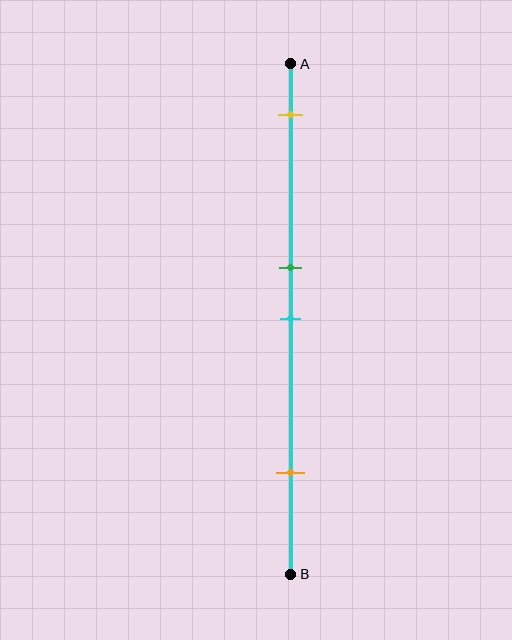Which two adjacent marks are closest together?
The green and cyan marks are the closest adjacent pair.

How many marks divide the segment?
There are 4 marks dividing the segment.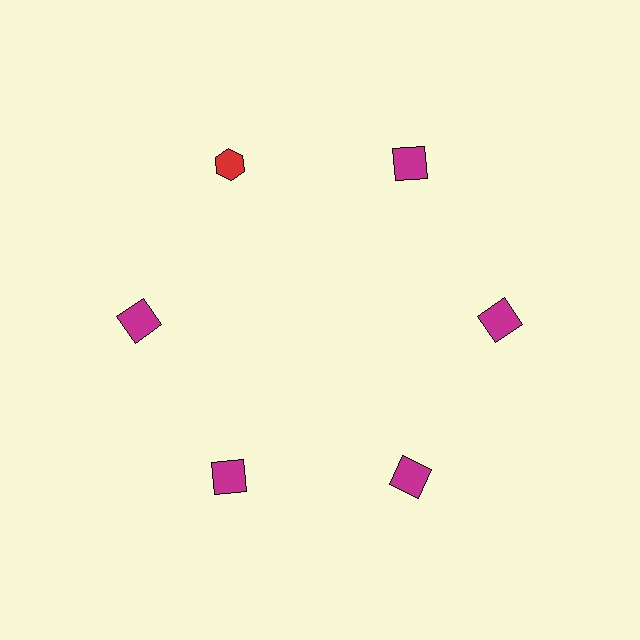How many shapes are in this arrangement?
There are 6 shapes arranged in a ring pattern.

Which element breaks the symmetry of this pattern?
The red hexagon at roughly the 11 o'clock position breaks the symmetry. All other shapes are magenta squares.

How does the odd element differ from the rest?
It differs in both color (red instead of magenta) and shape (hexagon instead of square).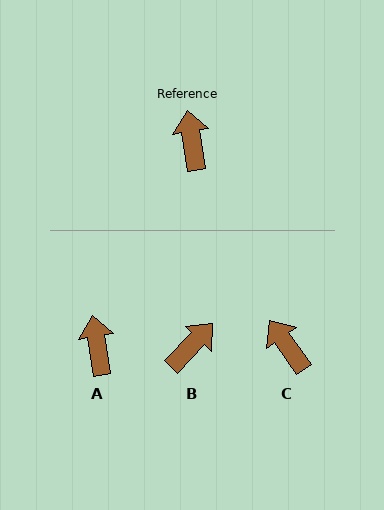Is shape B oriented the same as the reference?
No, it is off by about 52 degrees.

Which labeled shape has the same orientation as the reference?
A.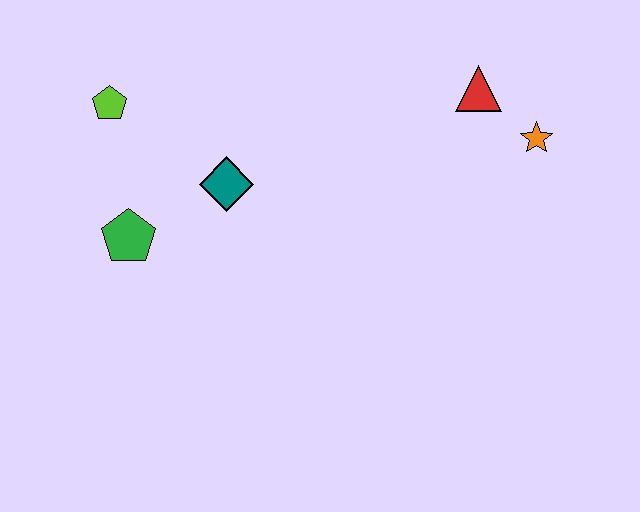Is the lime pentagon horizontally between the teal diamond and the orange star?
No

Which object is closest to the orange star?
The red triangle is closest to the orange star.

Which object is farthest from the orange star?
The lime pentagon is farthest from the orange star.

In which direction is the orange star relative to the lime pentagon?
The orange star is to the right of the lime pentagon.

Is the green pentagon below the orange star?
Yes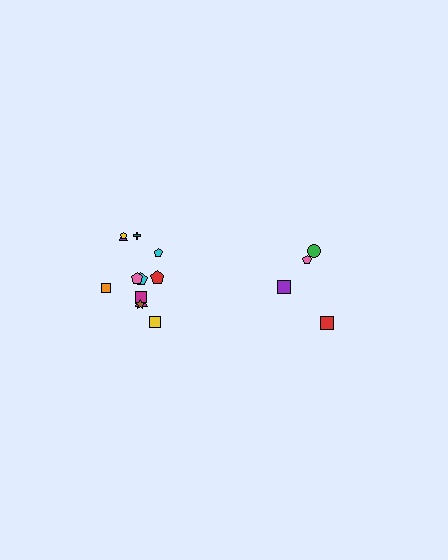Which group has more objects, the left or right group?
The left group.